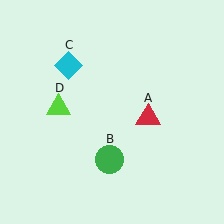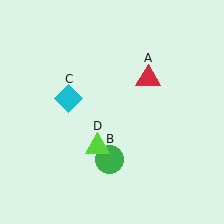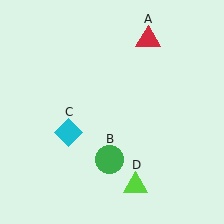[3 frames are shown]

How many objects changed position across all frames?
3 objects changed position: red triangle (object A), cyan diamond (object C), lime triangle (object D).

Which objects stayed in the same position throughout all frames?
Green circle (object B) remained stationary.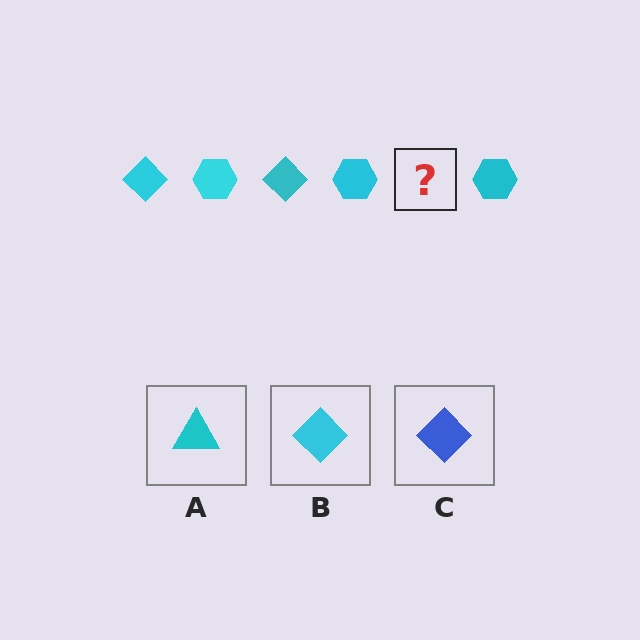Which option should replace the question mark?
Option B.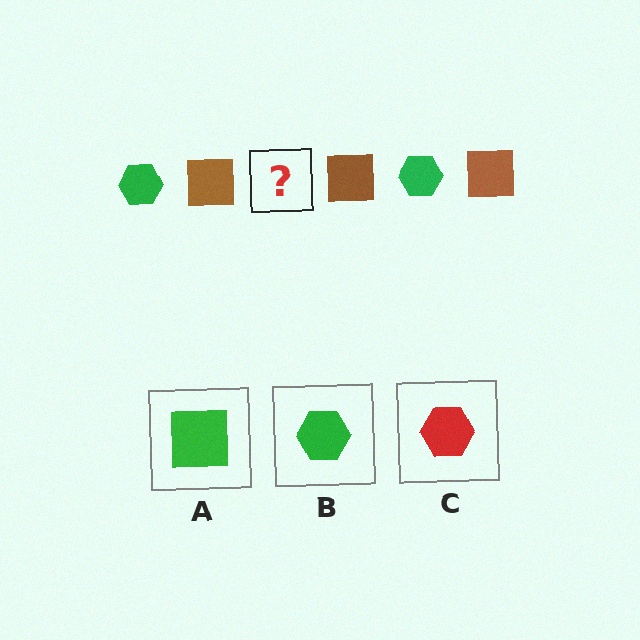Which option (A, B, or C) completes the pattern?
B.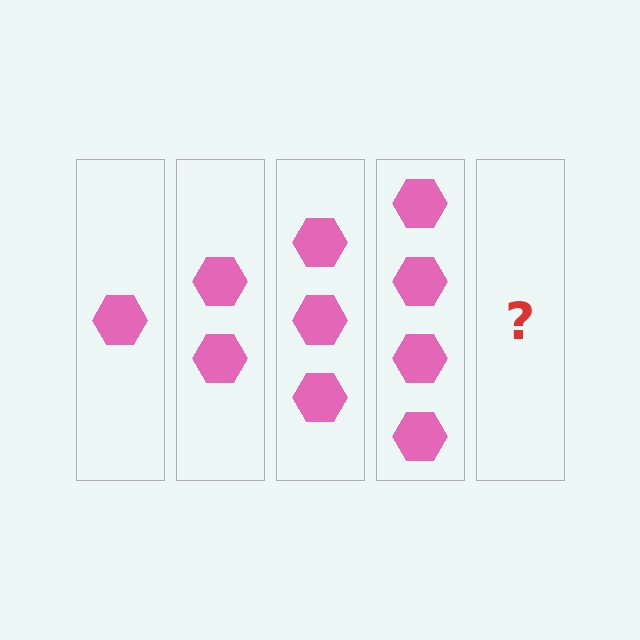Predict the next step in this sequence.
The next step is 5 hexagons.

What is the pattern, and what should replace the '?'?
The pattern is that each step adds one more hexagon. The '?' should be 5 hexagons.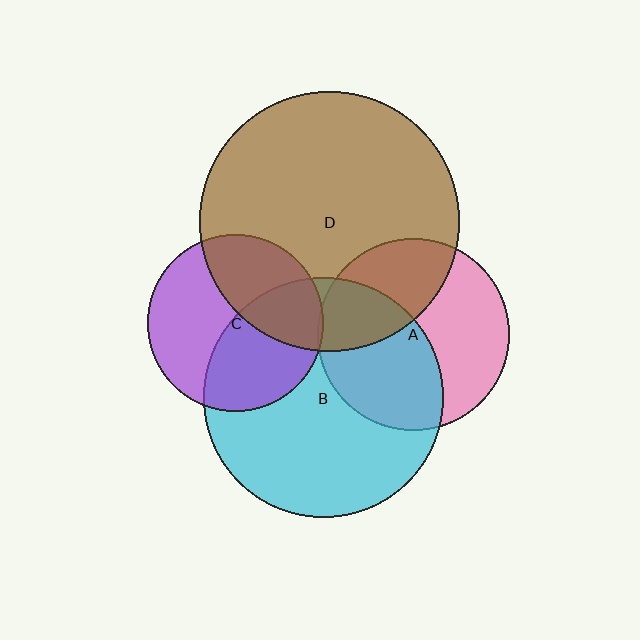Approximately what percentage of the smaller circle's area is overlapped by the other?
Approximately 20%.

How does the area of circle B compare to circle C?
Approximately 1.8 times.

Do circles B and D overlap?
Yes.